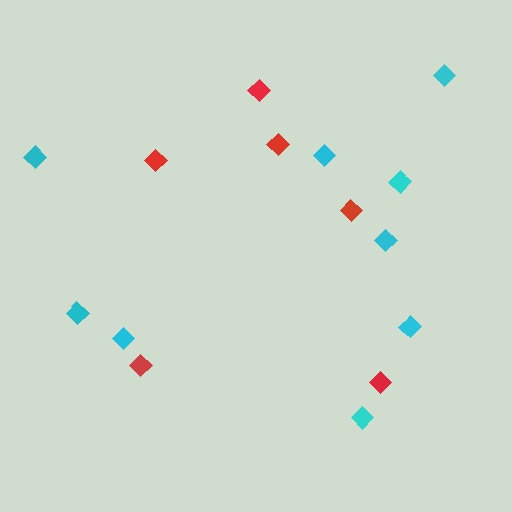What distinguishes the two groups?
There are 2 groups: one group of cyan diamonds (9) and one group of red diamonds (6).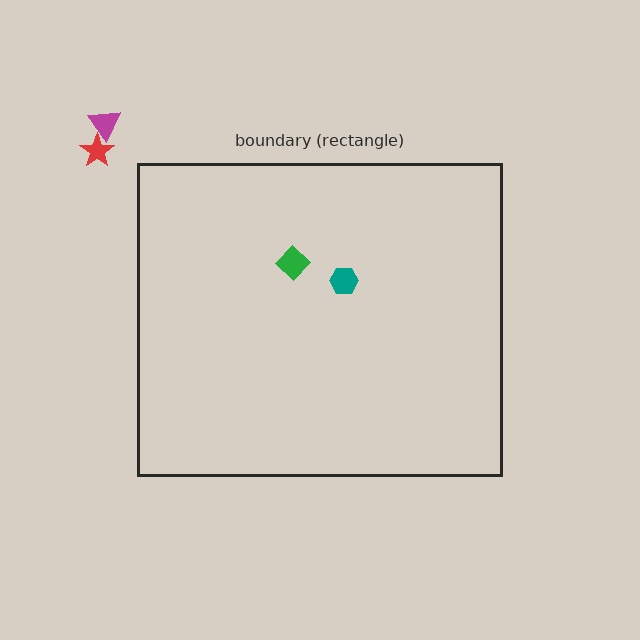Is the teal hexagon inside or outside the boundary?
Inside.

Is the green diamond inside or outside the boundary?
Inside.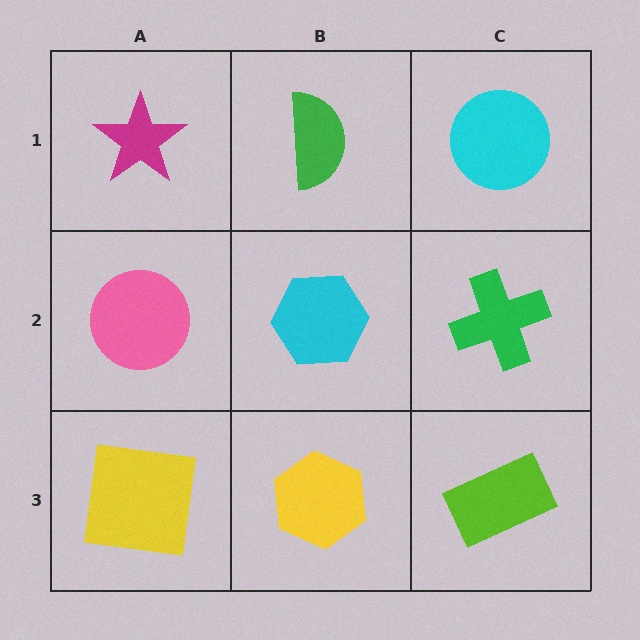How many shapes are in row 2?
3 shapes.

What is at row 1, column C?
A cyan circle.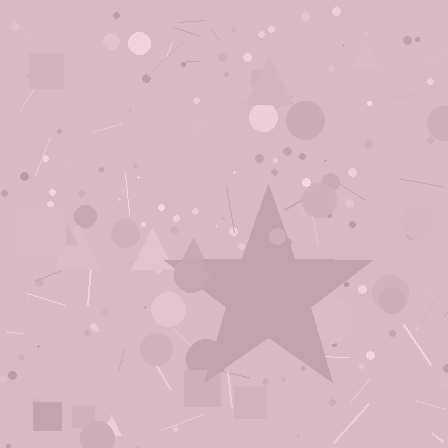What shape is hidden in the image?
A star is hidden in the image.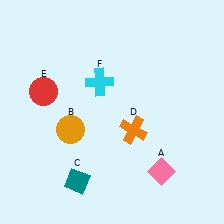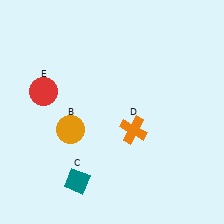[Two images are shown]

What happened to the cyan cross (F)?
The cyan cross (F) was removed in Image 2. It was in the top-left area of Image 1.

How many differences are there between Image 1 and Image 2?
There are 2 differences between the two images.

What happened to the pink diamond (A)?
The pink diamond (A) was removed in Image 2. It was in the bottom-right area of Image 1.